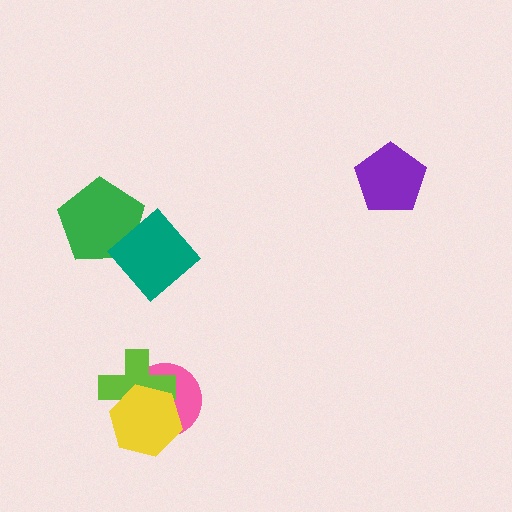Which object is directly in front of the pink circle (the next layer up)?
The lime cross is directly in front of the pink circle.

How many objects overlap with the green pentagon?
1 object overlaps with the green pentagon.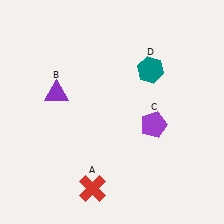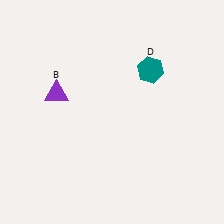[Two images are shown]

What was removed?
The red cross (A), the purple pentagon (C) were removed in Image 2.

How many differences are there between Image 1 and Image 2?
There are 2 differences between the two images.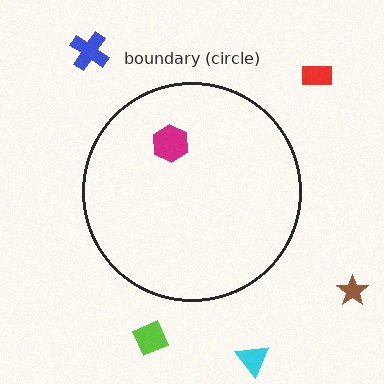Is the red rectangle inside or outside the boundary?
Outside.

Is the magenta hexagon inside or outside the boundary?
Inside.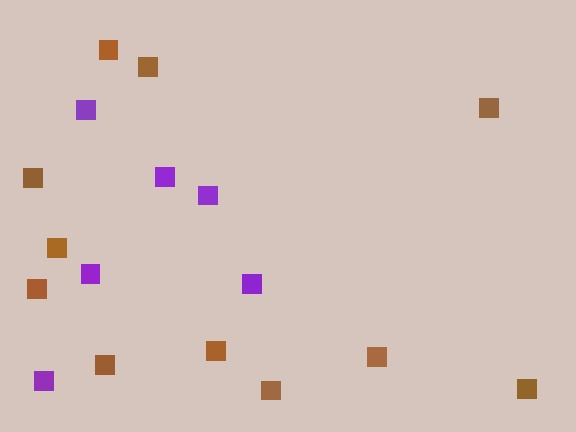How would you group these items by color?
There are 2 groups: one group of brown squares (11) and one group of purple squares (6).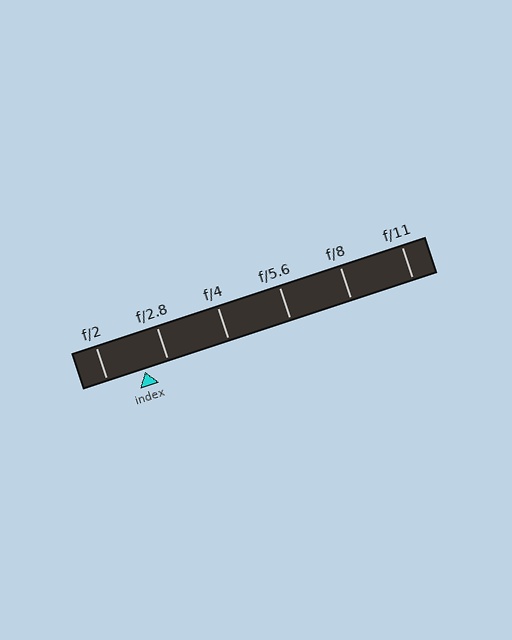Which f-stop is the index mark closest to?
The index mark is closest to f/2.8.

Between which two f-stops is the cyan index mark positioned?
The index mark is between f/2 and f/2.8.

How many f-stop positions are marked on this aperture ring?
There are 6 f-stop positions marked.